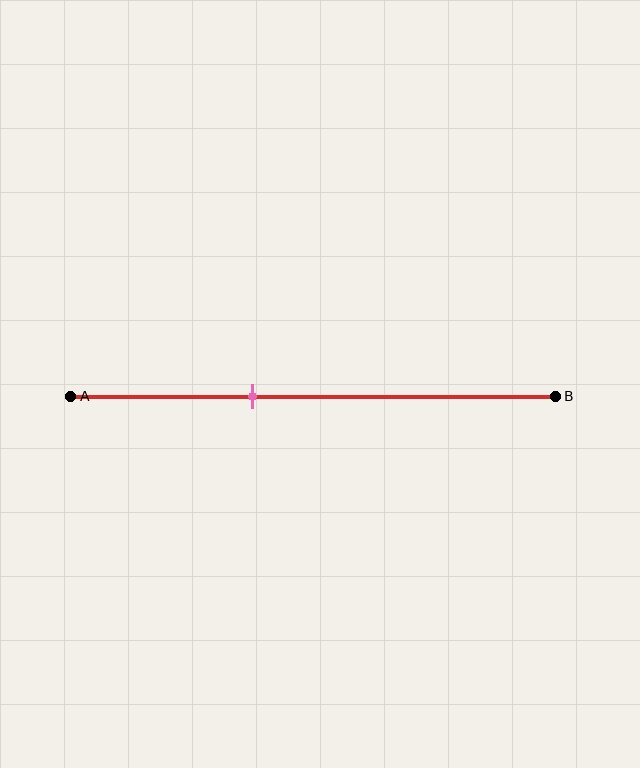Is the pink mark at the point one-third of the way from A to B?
No, the mark is at about 35% from A, not at the 33% one-third point.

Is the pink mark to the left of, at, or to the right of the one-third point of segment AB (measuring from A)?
The pink mark is to the right of the one-third point of segment AB.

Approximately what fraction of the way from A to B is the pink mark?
The pink mark is approximately 35% of the way from A to B.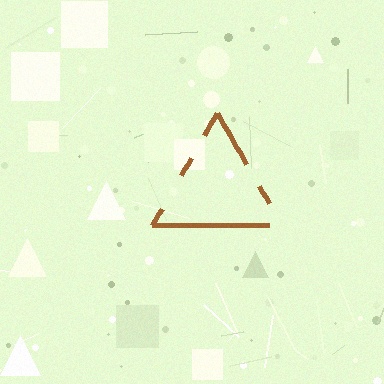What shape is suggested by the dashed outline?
The dashed outline suggests a triangle.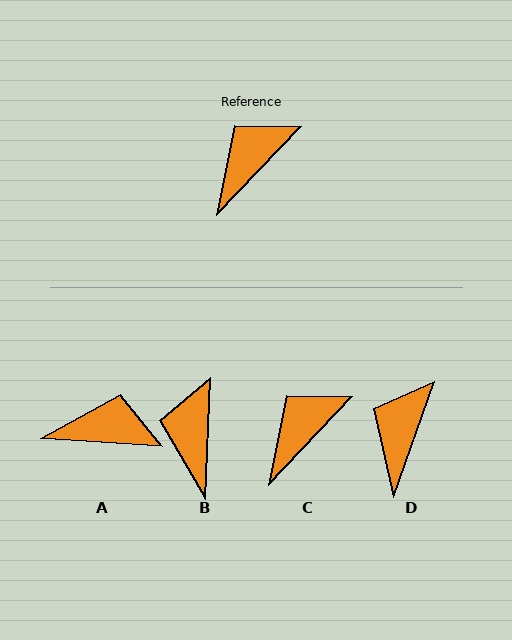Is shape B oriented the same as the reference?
No, it is off by about 42 degrees.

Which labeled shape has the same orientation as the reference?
C.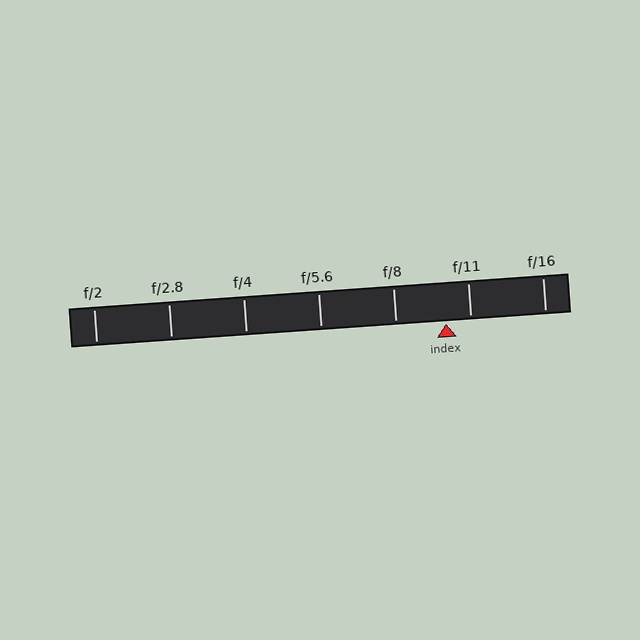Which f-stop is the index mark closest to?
The index mark is closest to f/11.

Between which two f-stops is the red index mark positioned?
The index mark is between f/8 and f/11.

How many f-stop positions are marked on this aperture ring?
There are 7 f-stop positions marked.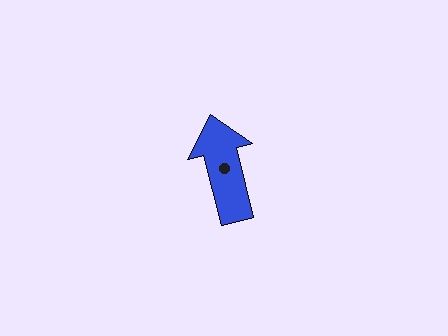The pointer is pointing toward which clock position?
Roughly 12 o'clock.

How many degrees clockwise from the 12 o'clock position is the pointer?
Approximately 346 degrees.